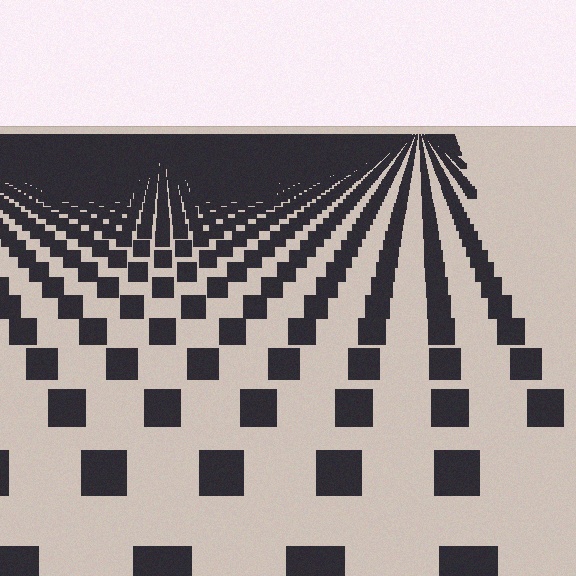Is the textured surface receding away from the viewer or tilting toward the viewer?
The surface is receding away from the viewer. Texture elements get smaller and denser toward the top.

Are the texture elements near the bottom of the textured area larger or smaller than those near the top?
Larger. Near the bottom, elements are closer to the viewer and appear at a bigger on-screen size.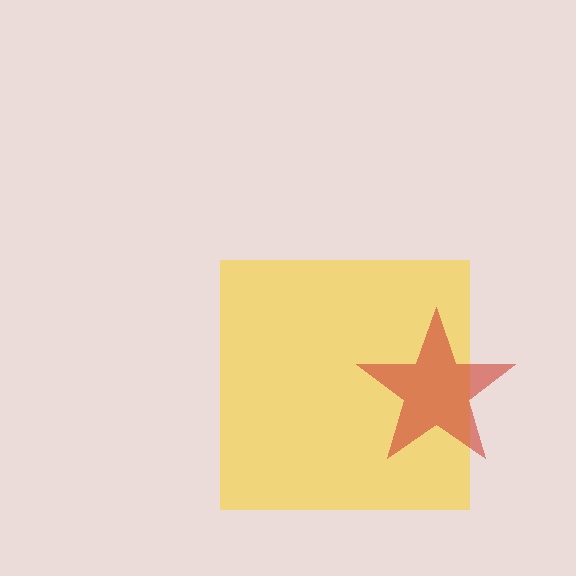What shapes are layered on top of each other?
The layered shapes are: a yellow square, a red star.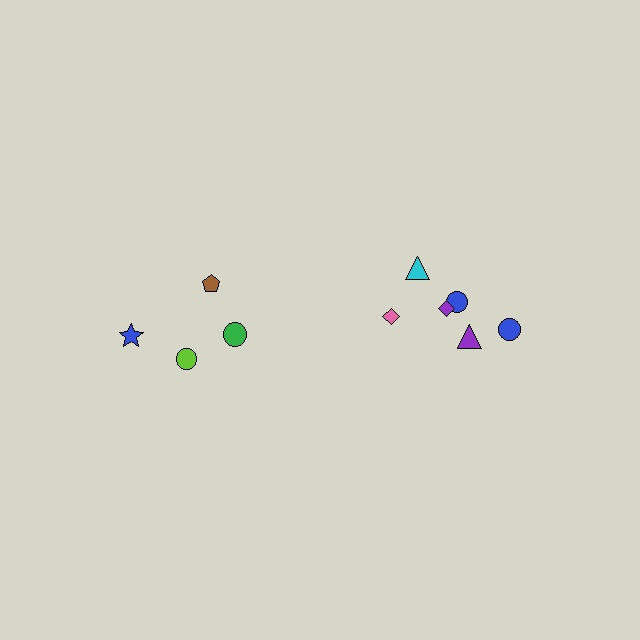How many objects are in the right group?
There are 6 objects.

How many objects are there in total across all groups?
There are 10 objects.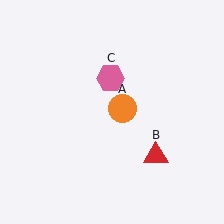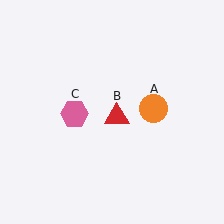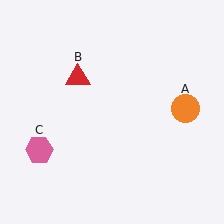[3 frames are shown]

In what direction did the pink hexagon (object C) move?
The pink hexagon (object C) moved down and to the left.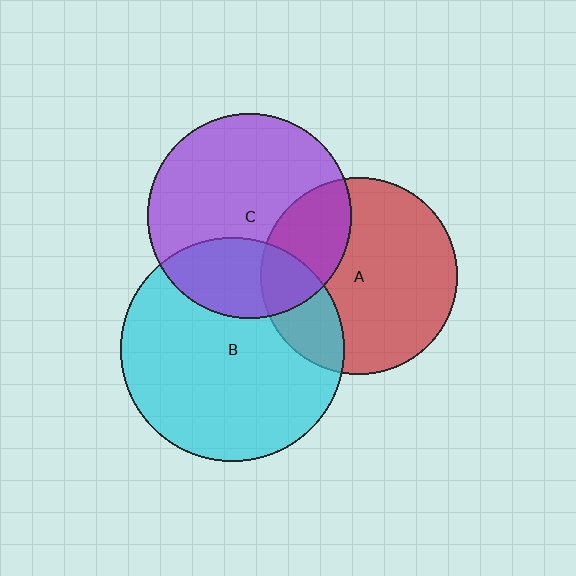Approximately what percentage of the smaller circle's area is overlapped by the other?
Approximately 25%.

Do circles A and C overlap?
Yes.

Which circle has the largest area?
Circle B (cyan).